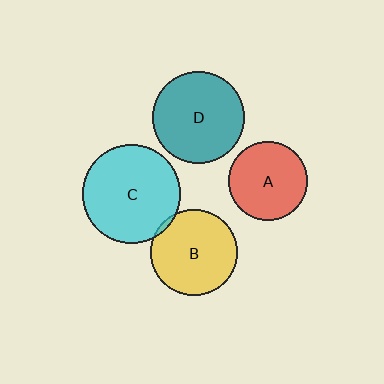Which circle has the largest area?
Circle C (cyan).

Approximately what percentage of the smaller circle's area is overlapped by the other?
Approximately 5%.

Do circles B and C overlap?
Yes.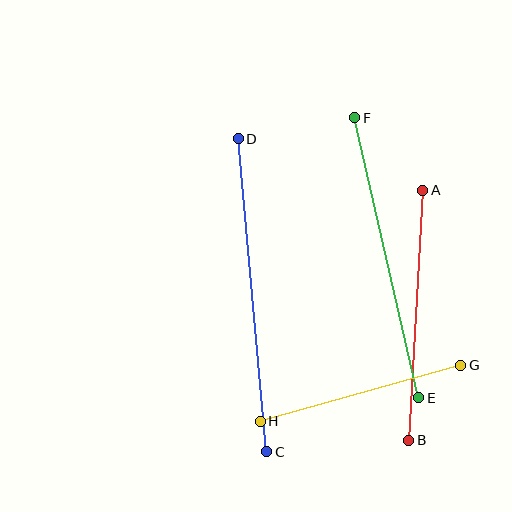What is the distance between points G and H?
The distance is approximately 208 pixels.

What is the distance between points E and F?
The distance is approximately 287 pixels.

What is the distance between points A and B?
The distance is approximately 250 pixels.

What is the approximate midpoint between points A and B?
The midpoint is at approximately (416, 315) pixels.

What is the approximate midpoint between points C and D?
The midpoint is at approximately (252, 295) pixels.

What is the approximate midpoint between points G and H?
The midpoint is at approximately (360, 393) pixels.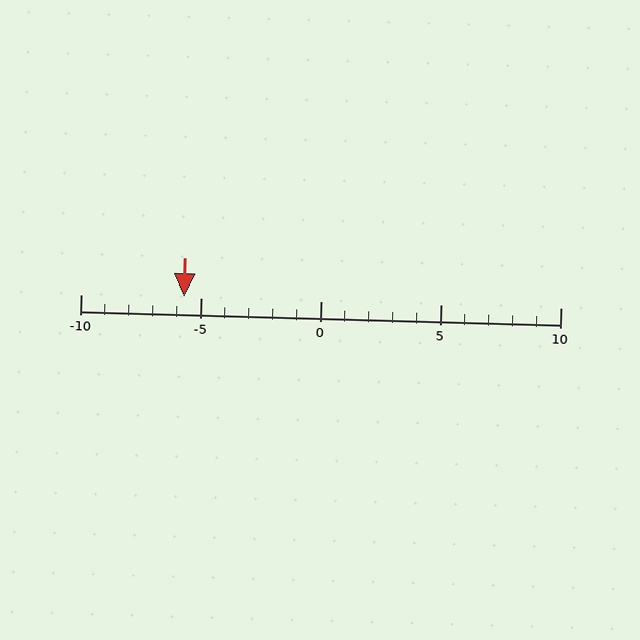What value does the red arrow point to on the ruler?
The red arrow points to approximately -6.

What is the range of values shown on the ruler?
The ruler shows values from -10 to 10.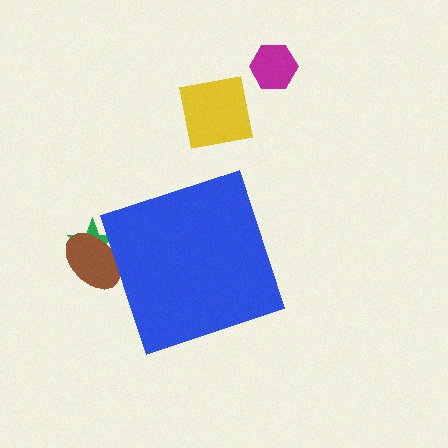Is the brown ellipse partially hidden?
Yes, the brown ellipse is partially hidden behind the blue diamond.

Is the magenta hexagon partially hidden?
No, the magenta hexagon is fully visible.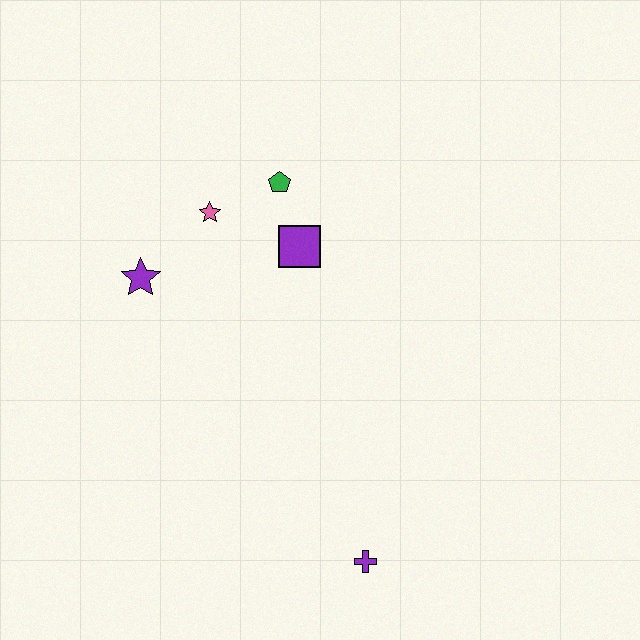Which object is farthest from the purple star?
The purple cross is farthest from the purple star.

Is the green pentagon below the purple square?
No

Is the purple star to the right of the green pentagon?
No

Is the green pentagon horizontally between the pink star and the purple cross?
Yes